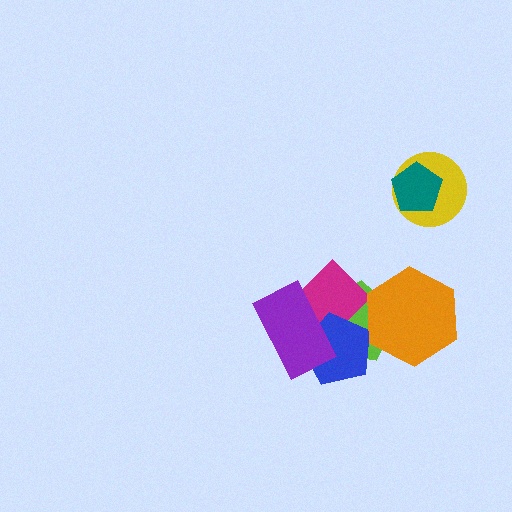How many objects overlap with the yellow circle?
1 object overlaps with the yellow circle.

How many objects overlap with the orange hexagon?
1 object overlaps with the orange hexagon.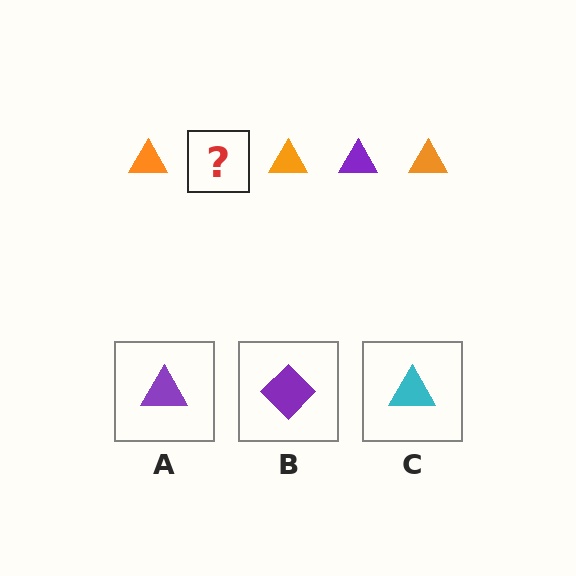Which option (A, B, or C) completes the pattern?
A.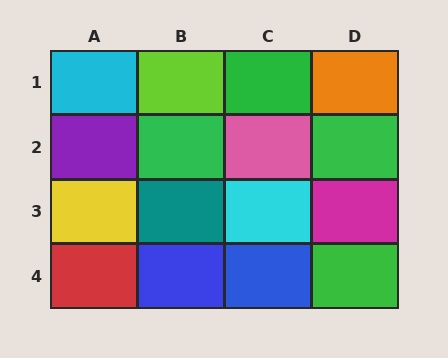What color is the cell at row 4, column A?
Red.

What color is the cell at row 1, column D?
Orange.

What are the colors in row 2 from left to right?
Purple, green, pink, green.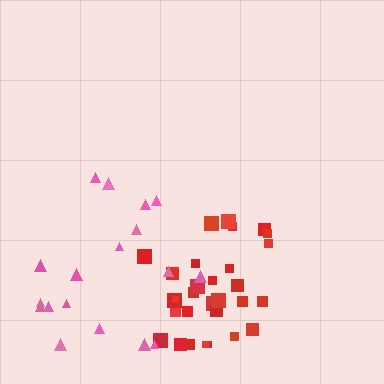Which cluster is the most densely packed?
Red.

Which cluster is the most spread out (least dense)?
Pink.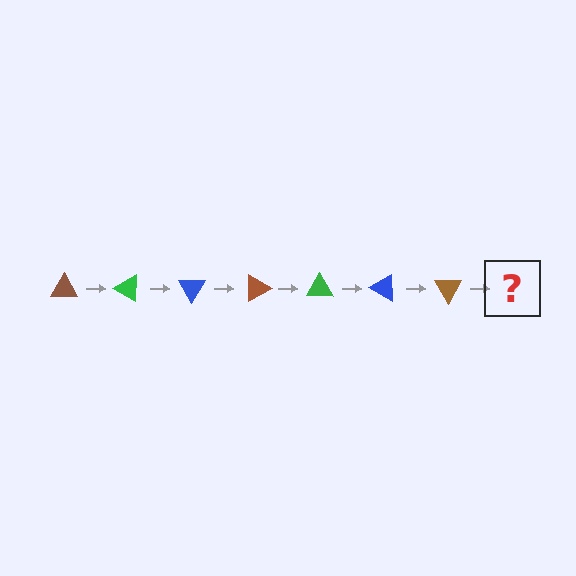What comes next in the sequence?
The next element should be a green triangle, rotated 210 degrees from the start.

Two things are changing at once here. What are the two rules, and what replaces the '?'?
The two rules are that it rotates 30 degrees each step and the color cycles through brown, green, and blue. The '?' should be a green triangle, rotated 210 degrees from the start.